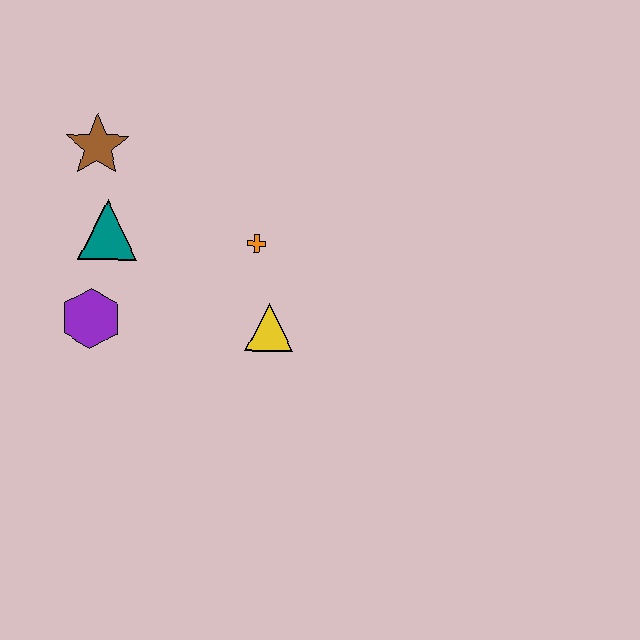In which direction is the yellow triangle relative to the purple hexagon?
The yellow triangle is to the right of the purple hexagon.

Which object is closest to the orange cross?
The yellow triangle is closest to the orange cross.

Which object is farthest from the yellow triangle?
The brown star is farthest from the yellow triangle.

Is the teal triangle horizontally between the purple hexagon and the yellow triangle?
Yes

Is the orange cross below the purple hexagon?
No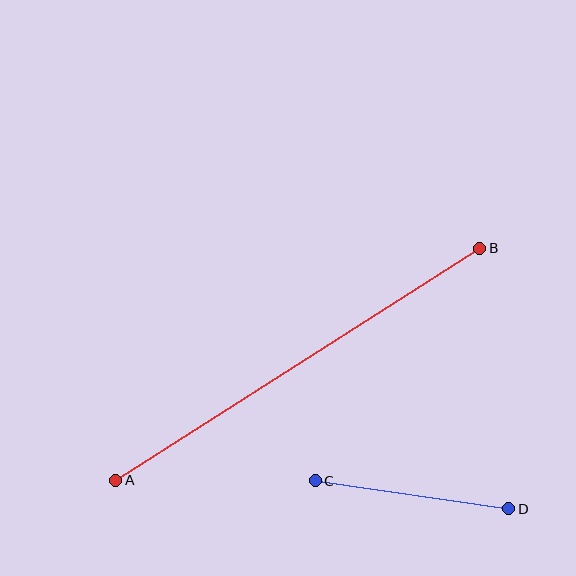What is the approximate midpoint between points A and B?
The midpoint is at approximately (298, 364) pixels.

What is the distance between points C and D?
The distance is approximately 195 pixels.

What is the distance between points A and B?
The distance is approximately 431 pixels.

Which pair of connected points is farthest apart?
Points A and B are farthest apart.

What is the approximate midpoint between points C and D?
The midpoint is at approximately (412, 495) pixels.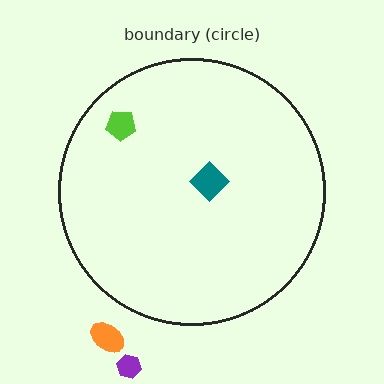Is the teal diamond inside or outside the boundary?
Inside.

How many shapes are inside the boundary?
2 inside, 2 outside.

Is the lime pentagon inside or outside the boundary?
Inside.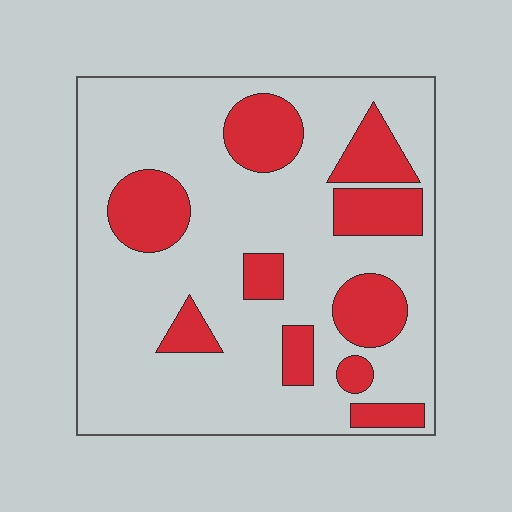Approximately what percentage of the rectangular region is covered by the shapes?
Approximately 25%.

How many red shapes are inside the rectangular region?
10.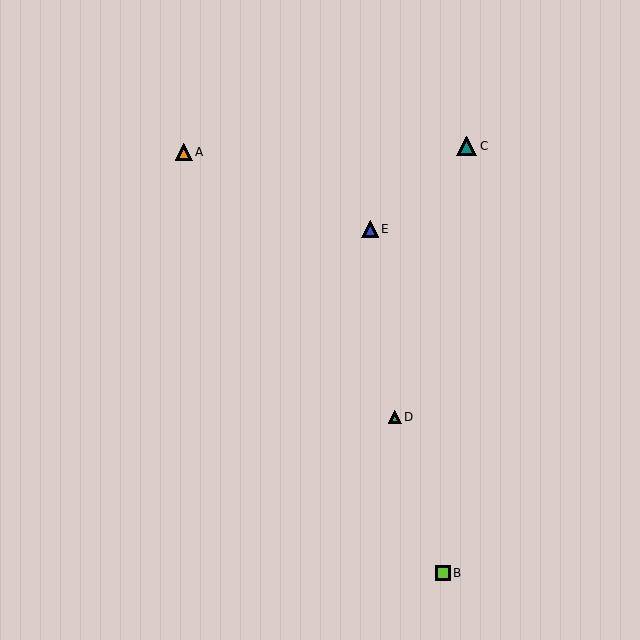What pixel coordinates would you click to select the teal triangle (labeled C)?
Click at (467, 146) to select the teal triangle C.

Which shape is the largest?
The teal triangle (labeled C) is the largest.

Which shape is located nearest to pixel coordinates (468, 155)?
The teal triangle (labeled C) at (467, 146) is nearest to that location.